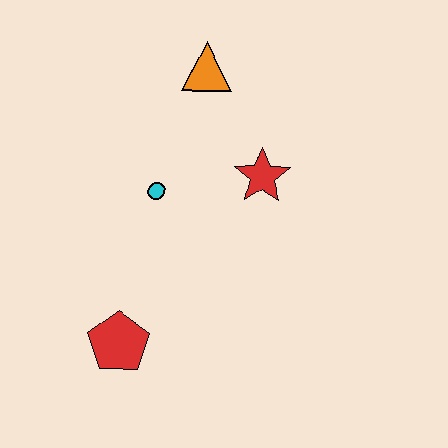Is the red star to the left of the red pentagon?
No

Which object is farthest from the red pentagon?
The orange triangle is farthest from the red pentagon.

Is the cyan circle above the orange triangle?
No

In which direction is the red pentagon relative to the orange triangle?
The red pentagon is below the orange triangle.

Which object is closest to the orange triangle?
The red star is closest to the orange triangle.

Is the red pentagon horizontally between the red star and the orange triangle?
No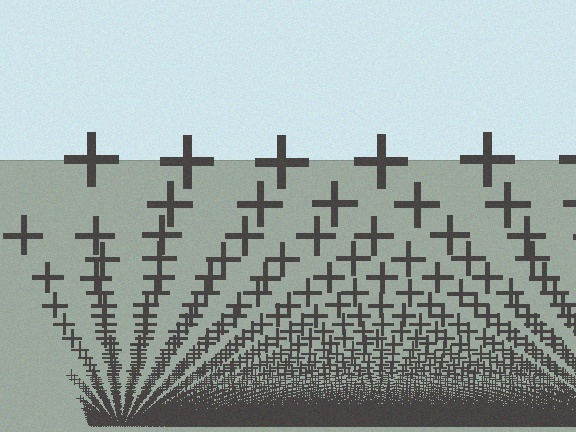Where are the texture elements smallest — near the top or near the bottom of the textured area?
Near the bottom.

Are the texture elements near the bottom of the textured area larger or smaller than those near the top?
Smaller. The gradient is inverted — elements near the bottom are smaller and denser.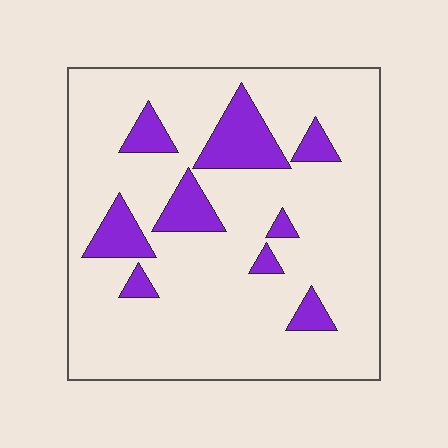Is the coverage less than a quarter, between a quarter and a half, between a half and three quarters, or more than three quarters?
Less than a quarter.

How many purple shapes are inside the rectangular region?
9.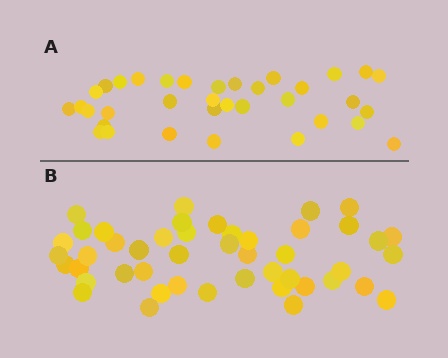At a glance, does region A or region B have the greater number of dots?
Region B (the bottom region) has more dots.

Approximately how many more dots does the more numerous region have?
Region B has roughly 12 or so more dots than region A.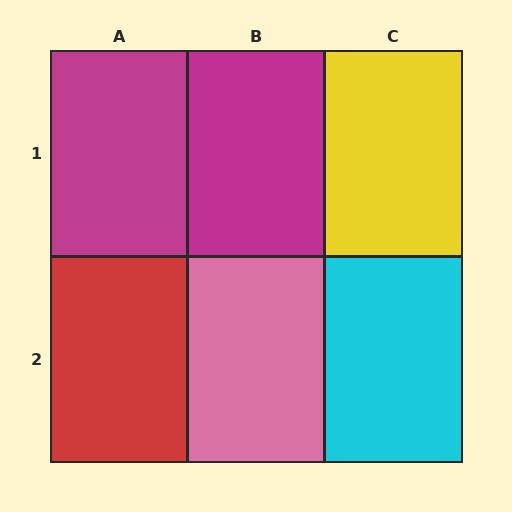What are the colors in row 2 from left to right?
Red, pink, cyan.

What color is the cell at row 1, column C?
Yellow.